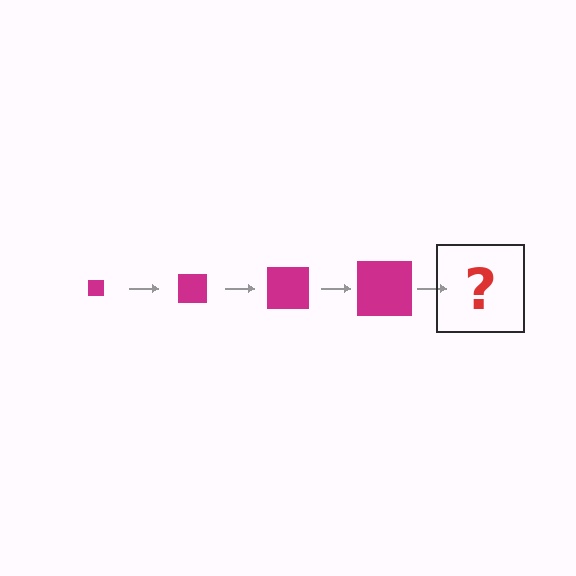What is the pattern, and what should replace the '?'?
The pattern is that the square gets progressively larger each step. The '?' should be a magenta square, larger than the previous one.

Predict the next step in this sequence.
The next step is a magenta square, larger than the previous one.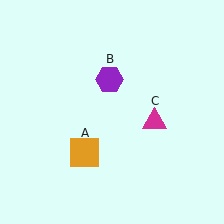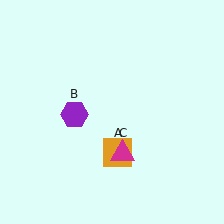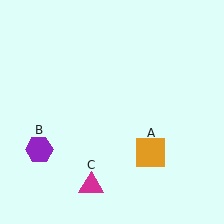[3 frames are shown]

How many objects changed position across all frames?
3 objects changed position: orange square (object A), purple hexagon (object B), magenta triangle (object C).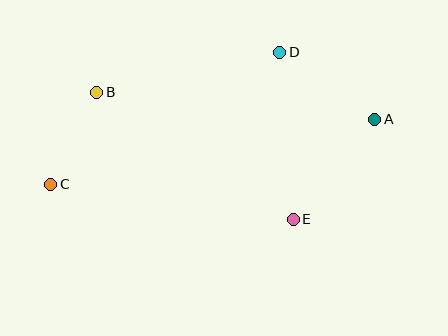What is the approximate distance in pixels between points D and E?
The distance between D and E is approximately 167 pixels.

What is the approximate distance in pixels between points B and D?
The distance between B and D is approximately 187 pixels.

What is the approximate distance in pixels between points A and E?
The distance between A and E is approximately 129 pixels.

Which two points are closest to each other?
Points B and C are closest to each other.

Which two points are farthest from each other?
Points A and C are farthest from each other.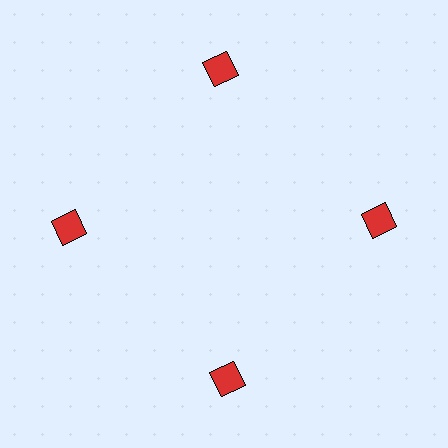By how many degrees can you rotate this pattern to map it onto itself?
The pattern maps onto itself every 90 degrees of rotation.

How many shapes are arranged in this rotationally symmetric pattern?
There are 4 shapes, arranged in 4 groups of 1.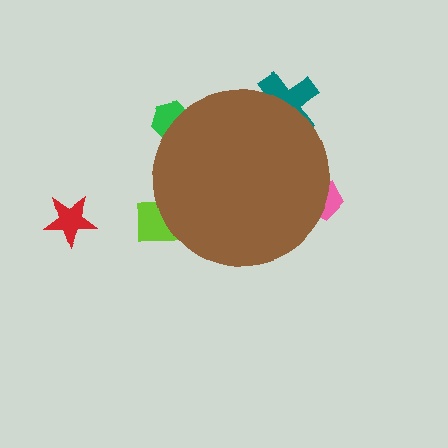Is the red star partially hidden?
No, the red star is fully visible.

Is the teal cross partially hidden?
Yes, the teal cross is partially hidden behind the brown circle.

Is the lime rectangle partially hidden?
Yes, the lime rectangle is partially hidden behind the brown circle.